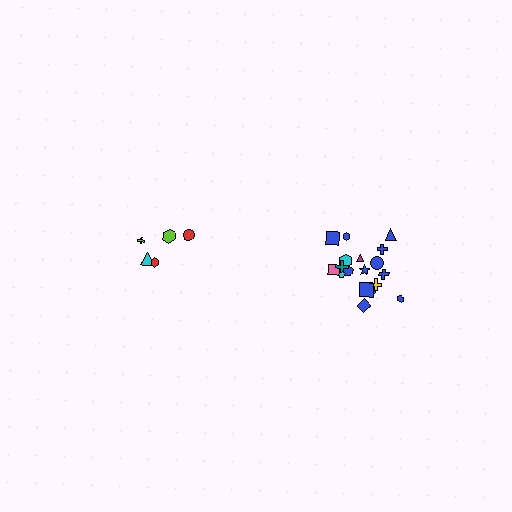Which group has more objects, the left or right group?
The right group.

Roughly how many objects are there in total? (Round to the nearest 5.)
Roughly 25 objects in total.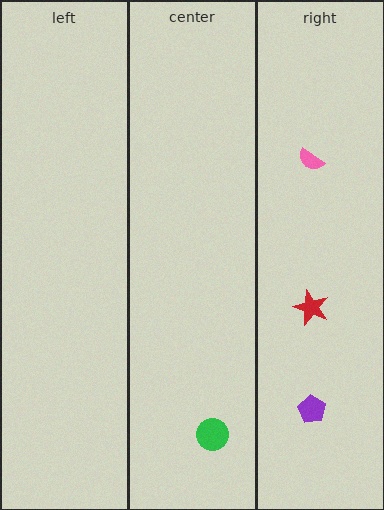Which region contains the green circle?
The center region.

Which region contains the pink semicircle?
The right region.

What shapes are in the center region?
The green circle.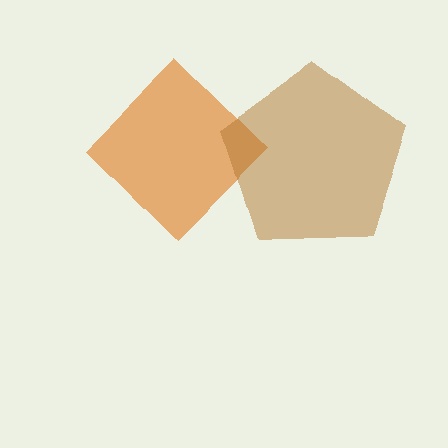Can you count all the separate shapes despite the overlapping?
Yes, there are 2 separate shapes.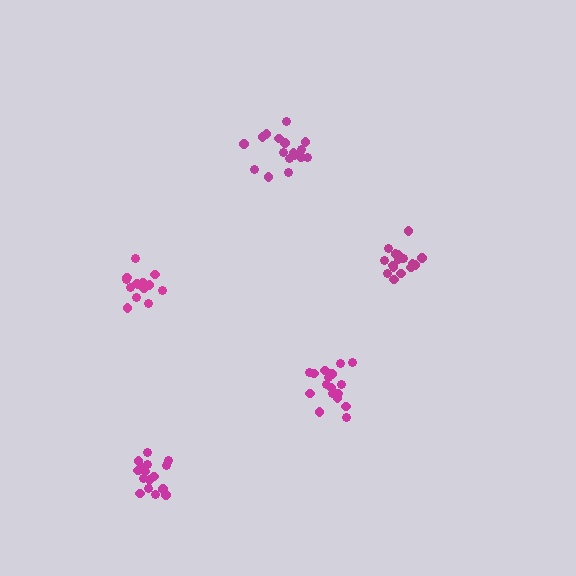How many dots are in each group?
Group 1: 17 dots, Group 2: 16 dots, Group 3: 17 dots, Group 4: 16 dots, Group 5: 14 dots (80 total).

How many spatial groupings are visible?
There are 5 spatial groupings.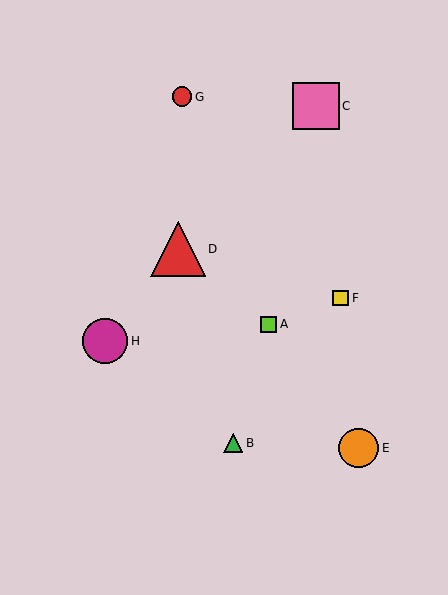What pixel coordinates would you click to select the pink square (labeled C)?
Click at (316, 106) to select the pink square C.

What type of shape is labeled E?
Shape E is an orange circle.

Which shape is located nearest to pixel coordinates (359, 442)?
The orange circle (labeled E) at (359, 448) is nearest to that location.